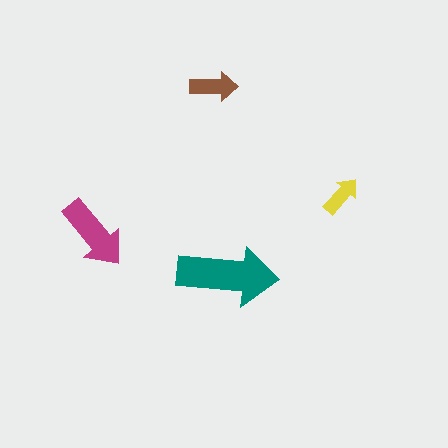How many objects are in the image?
There are 4 objects in the image.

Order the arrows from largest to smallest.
the teal one, the magenta one, the brown one, the yellow one.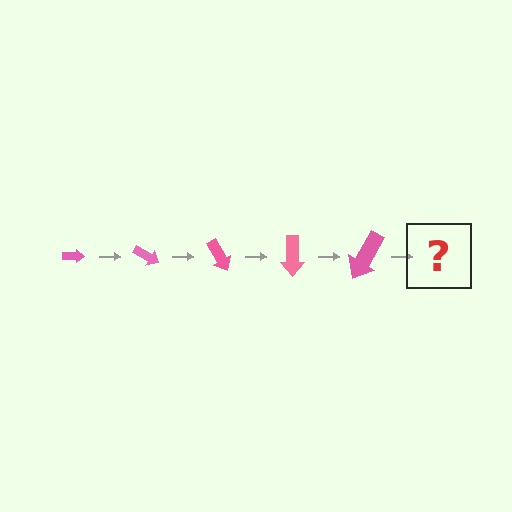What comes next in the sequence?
The next element should be an arrow, larger than the previous one and rotated 150 degrees from the start.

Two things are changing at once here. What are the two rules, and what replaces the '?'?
The two rules are that the arrow grows larger each step and it rotates 30 degrees each step. The '?' should be an arrow, larger than the previous one and rotated 150 degrees from the start.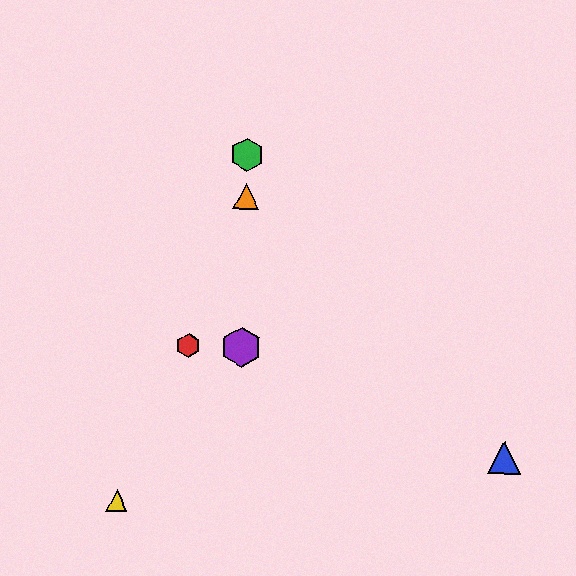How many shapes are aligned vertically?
3 shapes (the green hexagon, the purple hexagon, the orange triangle) are aligned vertically.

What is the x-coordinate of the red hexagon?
The red hexagon is at x≈188.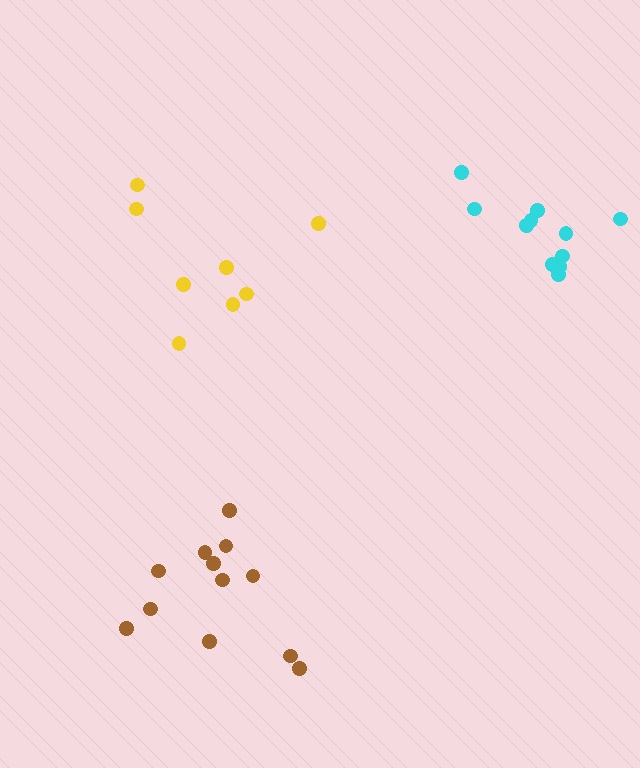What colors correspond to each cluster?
The clusters are colored: yellow, brown, cyan.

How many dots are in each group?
Group 1: 8 dots, Group 2: 12 dots, Group 3: 11 dots (31 total).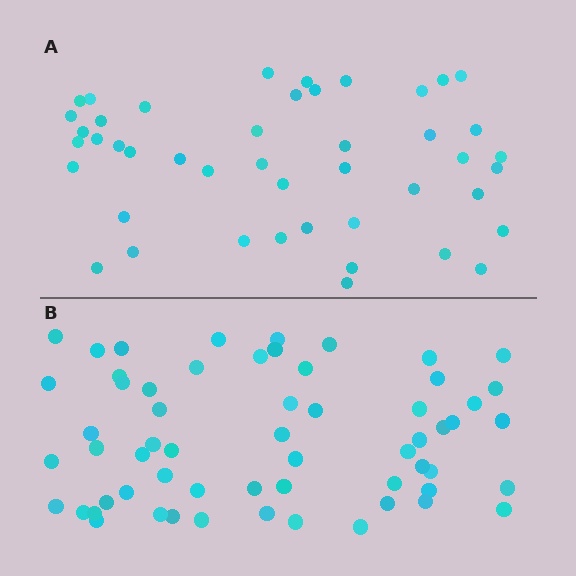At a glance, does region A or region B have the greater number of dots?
Region B (the bottom region) has more dots.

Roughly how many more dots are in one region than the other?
Region B has approximately 15 more dots than region A.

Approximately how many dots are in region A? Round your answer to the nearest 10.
About 40 dots. (The exact count is 45, which rounds to 40.)